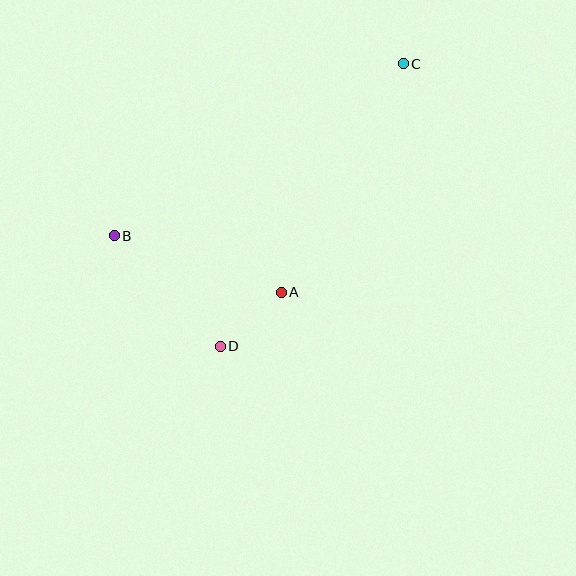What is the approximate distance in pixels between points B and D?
The distance between B and D is approximately 153 pixels.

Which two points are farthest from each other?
Points C and D are farthest from each other.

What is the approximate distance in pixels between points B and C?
The distance between B and C is approximately 336 pixels.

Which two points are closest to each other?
Points A and D are closest to each other.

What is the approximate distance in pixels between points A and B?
The distance between A and B is approximately 176 pixels.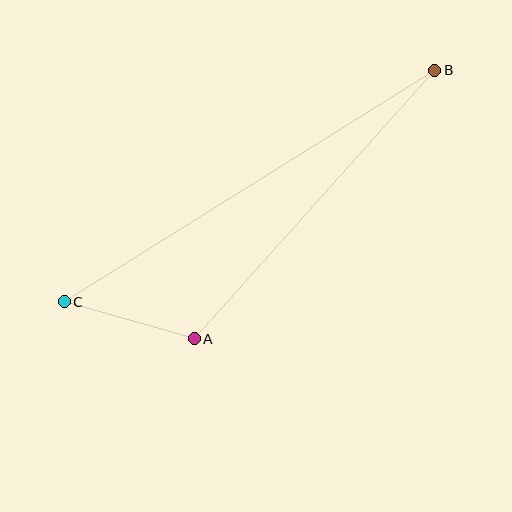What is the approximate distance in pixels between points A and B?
The distance between A and B is approximately 360 pixels.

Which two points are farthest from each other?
Points B and C are farthest from each other.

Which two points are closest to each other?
Points A and C are closest to each other.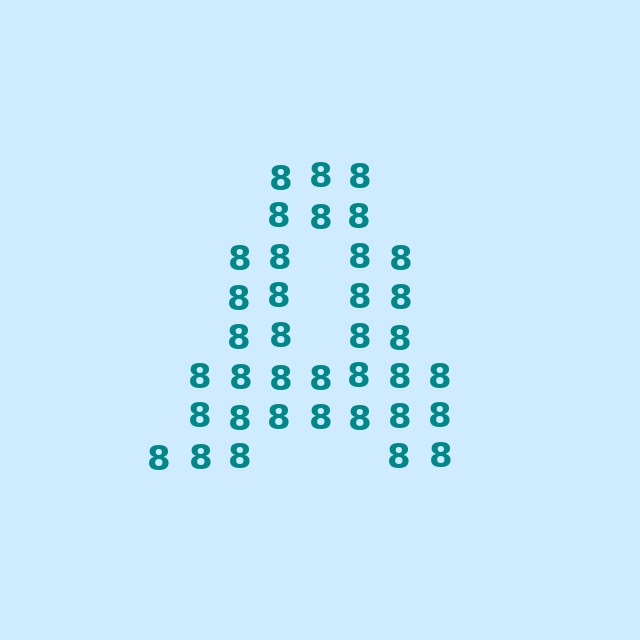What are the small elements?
The small elements are digit 8's.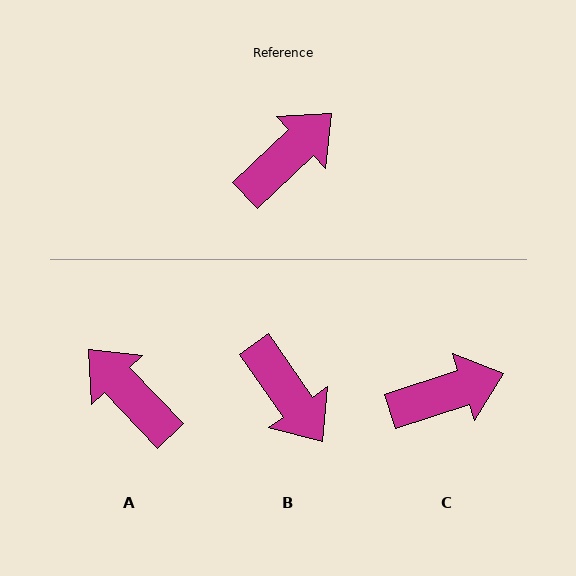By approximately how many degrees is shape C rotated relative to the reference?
Approximately 25 degrees clockwise.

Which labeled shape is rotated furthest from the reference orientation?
B, about 98 degrees away.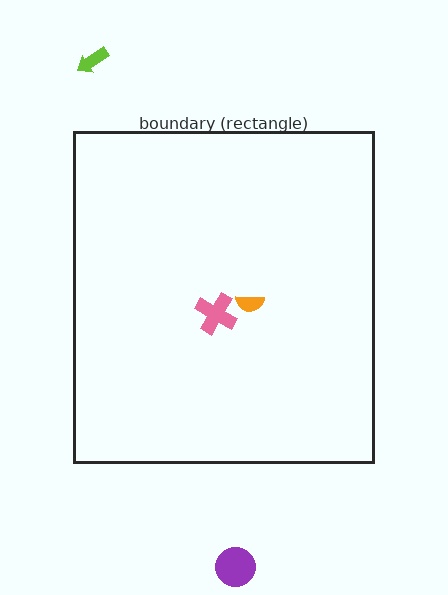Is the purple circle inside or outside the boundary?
Outside.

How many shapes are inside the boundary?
2 inside, 2 outside.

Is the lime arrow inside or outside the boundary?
Outside.